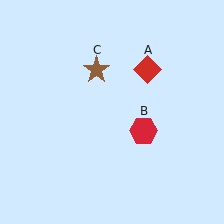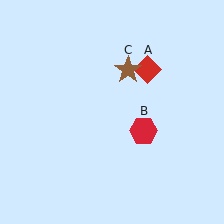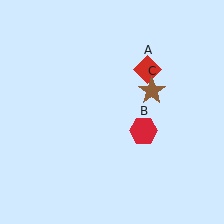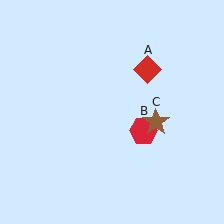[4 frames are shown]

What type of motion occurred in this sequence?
The brown star (object C) rotated clockwise around the center of the scene.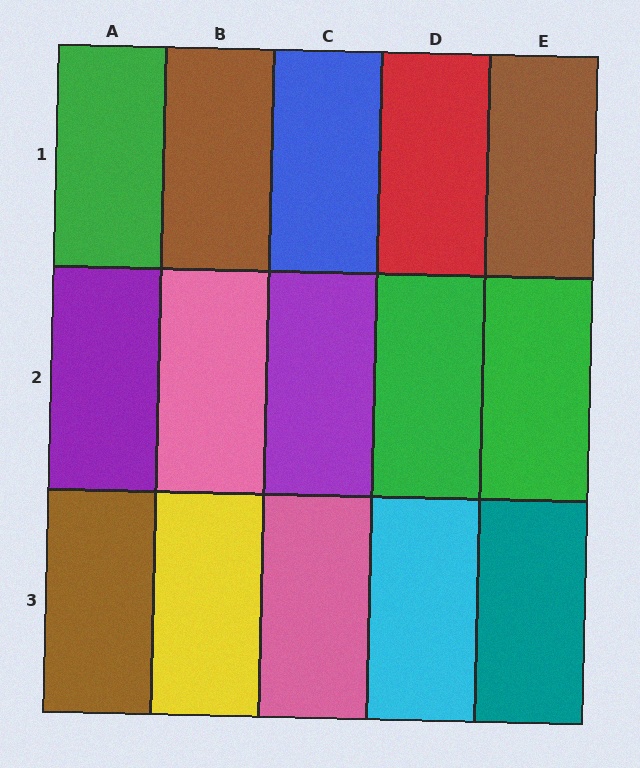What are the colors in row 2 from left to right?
Purple, pink, purple, green, green.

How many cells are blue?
1 cell is blue.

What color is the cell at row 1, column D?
Red.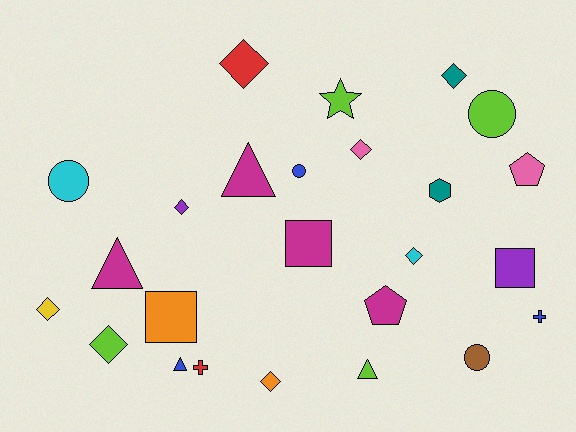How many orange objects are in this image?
There are 2 orange objects.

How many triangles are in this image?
There are 4 triangles.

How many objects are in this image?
There are 25 objects.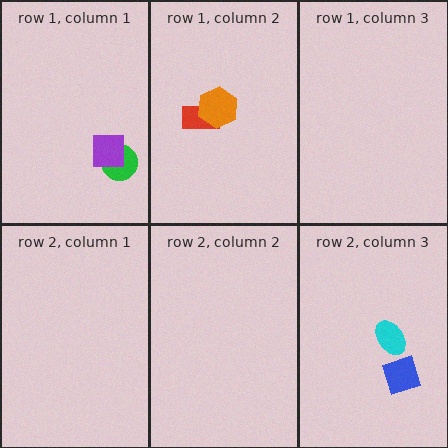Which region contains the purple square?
The row 1, column 1 region.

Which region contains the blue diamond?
The row 2, column 3 region.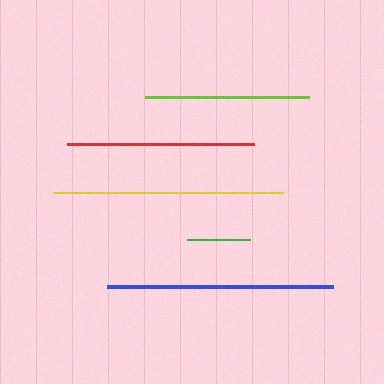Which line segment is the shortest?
The green line is the shortest at approximately 63 pixels.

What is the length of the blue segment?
The blue segment is approximately 226 pixels long.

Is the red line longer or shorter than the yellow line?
The yellow line is longer than the red line.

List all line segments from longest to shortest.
From longest to shortest: yellow, blue, red, lime, green.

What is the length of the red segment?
The red segment is approximately 187 pixels long.